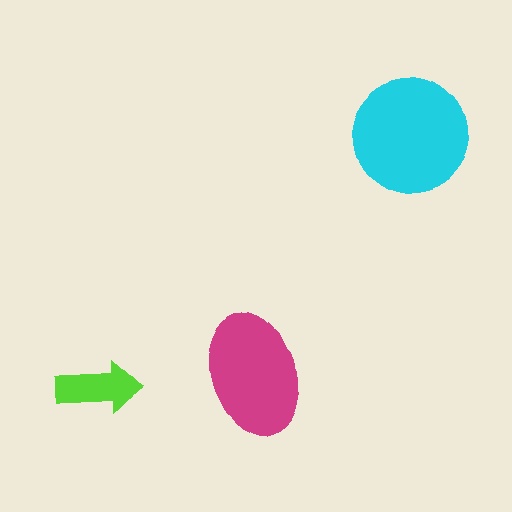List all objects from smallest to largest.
The lime arrow, the magenta ellipse, the cyan circle.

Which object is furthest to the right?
The cyan circle is rightmost.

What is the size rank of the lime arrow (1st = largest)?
3rd.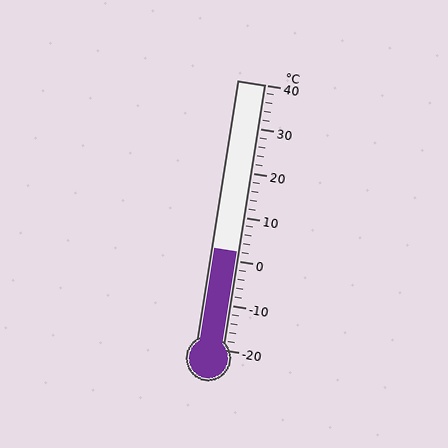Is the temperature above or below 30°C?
The temperature is below 30°C.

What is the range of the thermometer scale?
The thermometer scale ranges from -20°C to 40°C.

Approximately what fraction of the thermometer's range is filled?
The thermometer is filled to approximately 35% of its range.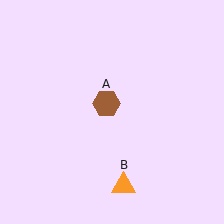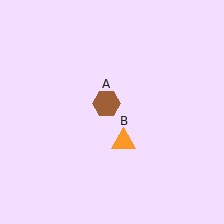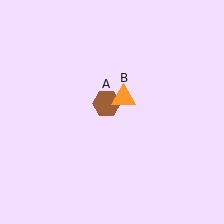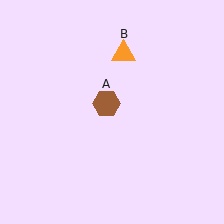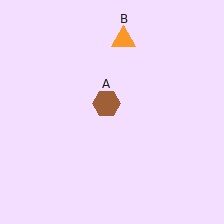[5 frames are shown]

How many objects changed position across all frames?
1 object changed position: orange triangle (object B).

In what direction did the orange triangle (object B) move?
The orange triangle (object B) moved up.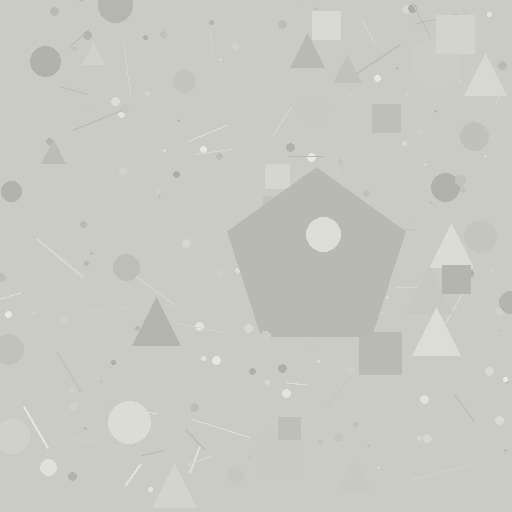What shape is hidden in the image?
A pentagon is hidden in the image.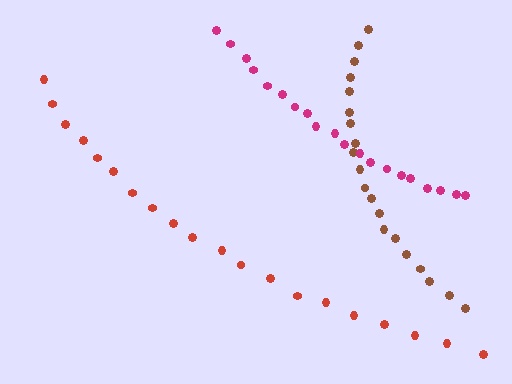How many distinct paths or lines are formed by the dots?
There are 3 distinct paths.